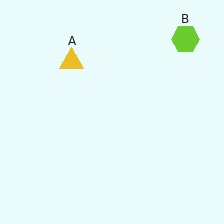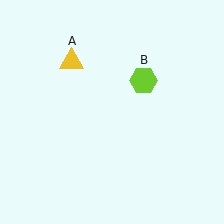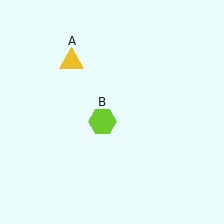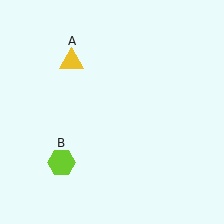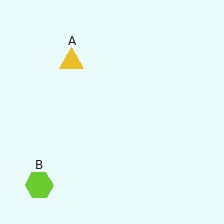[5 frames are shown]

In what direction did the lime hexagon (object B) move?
The lime hexagon (object B) moved down and to the left.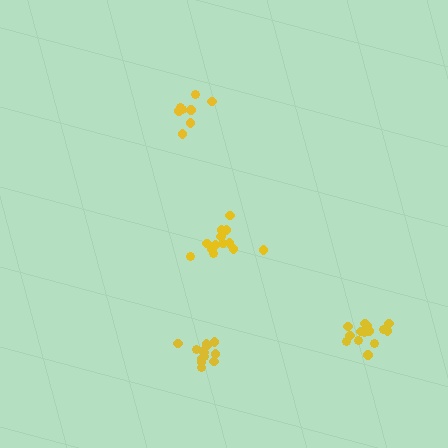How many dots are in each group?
Group 1: 14 dots, Group 2: 13 dots, Group 3: 8 dots, Group 4: 13 dots (48 total).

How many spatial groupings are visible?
There are 4 spatial groupings.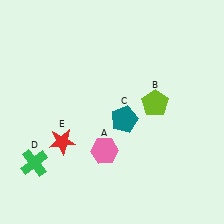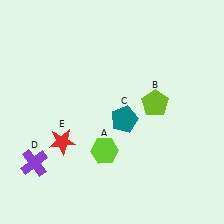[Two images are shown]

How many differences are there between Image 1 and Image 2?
There are 2 differences between the two images.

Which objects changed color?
A changed from pink to lime. D changed from green to purple.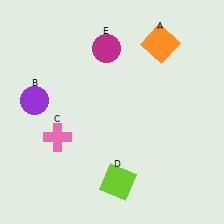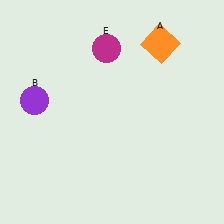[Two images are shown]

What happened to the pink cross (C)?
The pink cross (C) was removed in Image 2. It was in the bottom-left area of Image 1.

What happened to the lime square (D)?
The lime square (D) was removed in Image 2. It was in the bottom-right area of Image 1.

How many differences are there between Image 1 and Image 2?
There are 2 differences between the two images.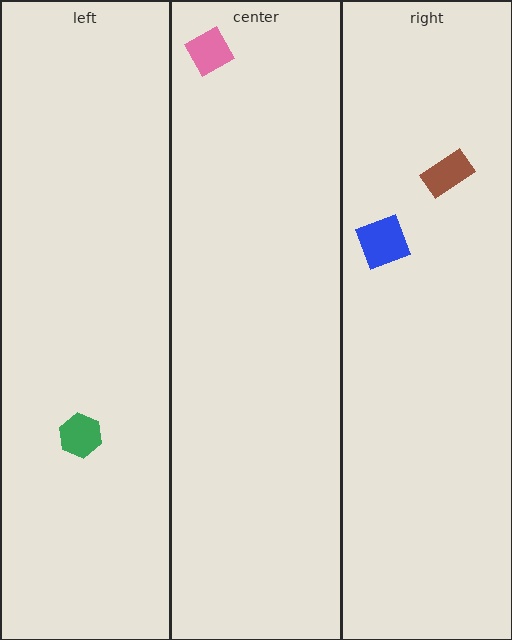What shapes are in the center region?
The pink diamond.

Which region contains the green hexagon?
The left region.